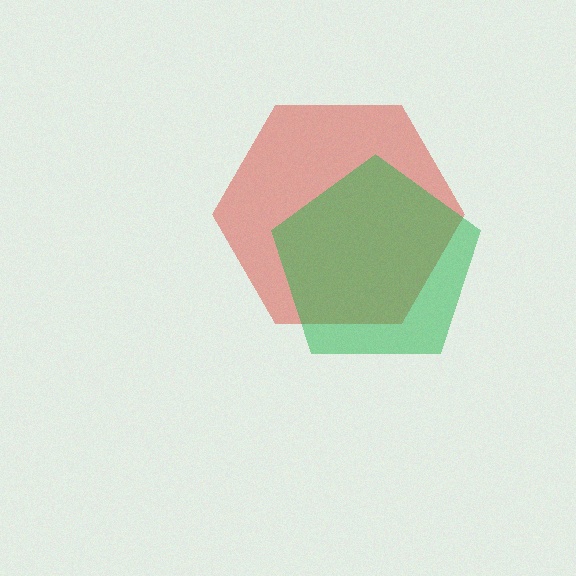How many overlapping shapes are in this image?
There are 2 overlapping shapes in the image.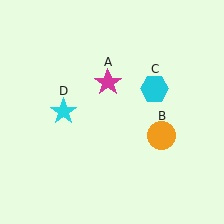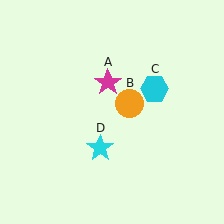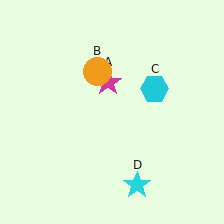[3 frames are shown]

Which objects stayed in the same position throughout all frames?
Magenta star (object A) and cyan hexagon (object C) remained stationary.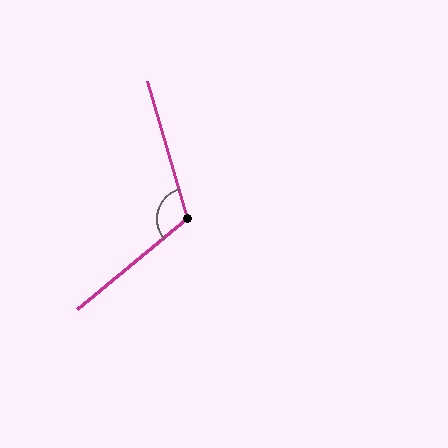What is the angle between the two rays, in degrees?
Approximately 113 degrees.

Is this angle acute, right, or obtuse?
It is obtuse.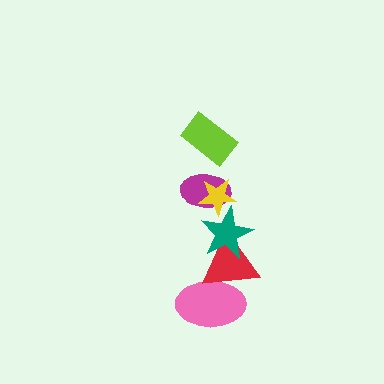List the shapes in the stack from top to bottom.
From top to bottom: the lime rectangle, the yellow star, the magenta ellipse, the teal star, the red triangle, the pink ellipse.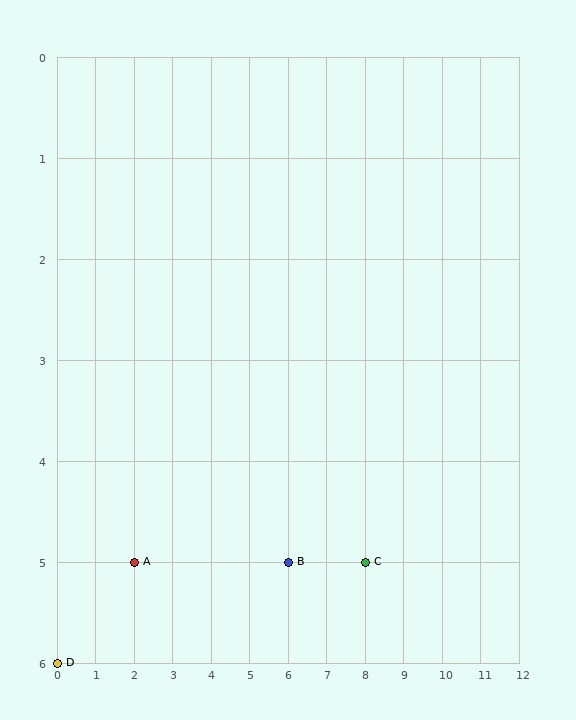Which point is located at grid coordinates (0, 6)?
Point D is at (0, 6).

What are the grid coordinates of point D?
Point D is at grid coordinates (0, 6).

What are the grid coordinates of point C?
Point C is at grid coordinates (8, 5).